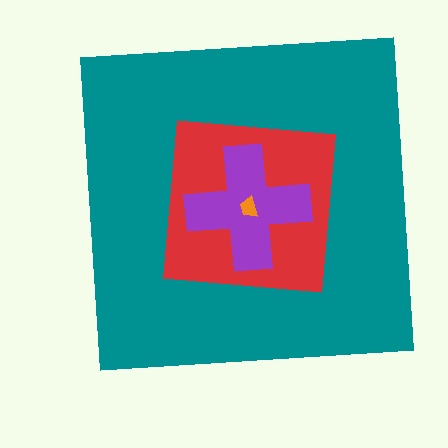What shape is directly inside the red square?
The purple cross.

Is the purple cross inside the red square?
Yes.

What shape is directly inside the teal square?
The red square.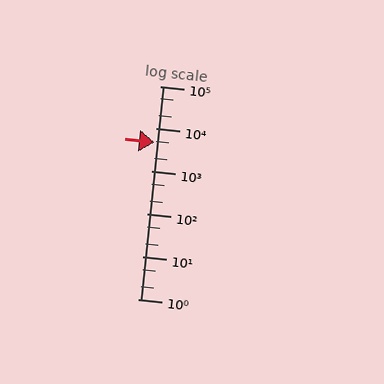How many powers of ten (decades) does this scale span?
The scale spans 5 decades, from 1 to 100000.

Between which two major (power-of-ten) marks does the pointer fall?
The pointer is between 1000 and 10000.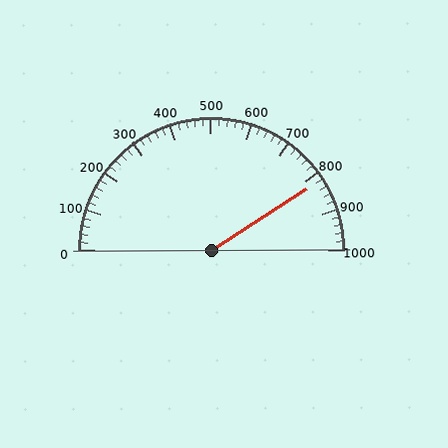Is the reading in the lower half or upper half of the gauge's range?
The reading is in the upper half of the range (0 to 1000).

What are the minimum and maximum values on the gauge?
The gauge ranges from 0 to 1000.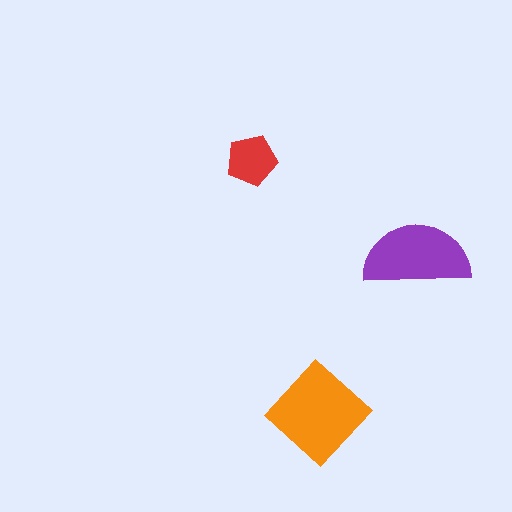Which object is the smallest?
The red pentagon.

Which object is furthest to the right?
The purple semicircle is rightmost.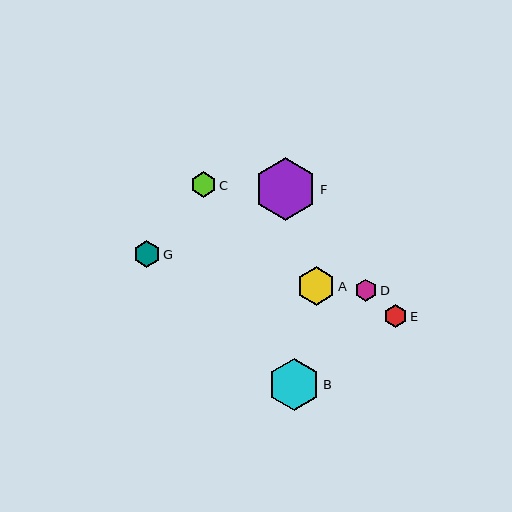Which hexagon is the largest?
Hexagon F is the largest with a size of approximately 62 pixels.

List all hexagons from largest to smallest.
From largest to smallest: F, B, A, G, C, E, D.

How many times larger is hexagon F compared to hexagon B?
Hexagon F is approximately 1.2 times the size of hexagon B.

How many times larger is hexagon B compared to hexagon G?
Hexagon B is approximately 1.9 times the size of hexagon G.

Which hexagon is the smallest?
Hexagon D is the smallest with a size of approximately 22 pixels.